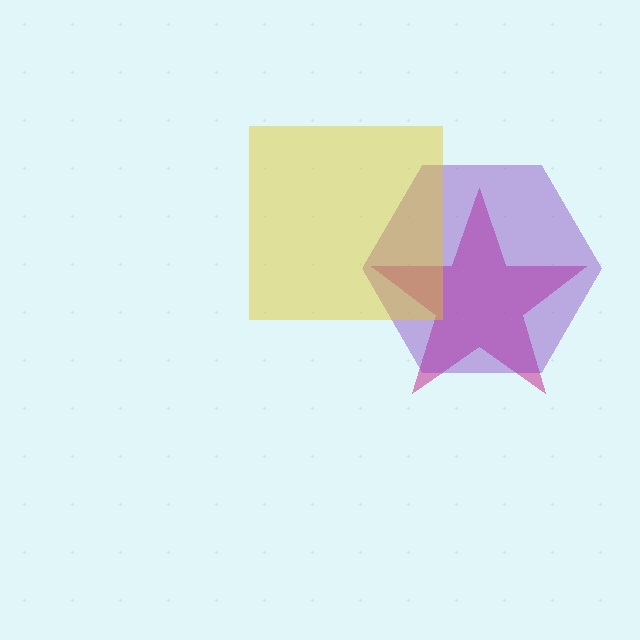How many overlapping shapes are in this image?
There are 3 overlapping shapes in the image.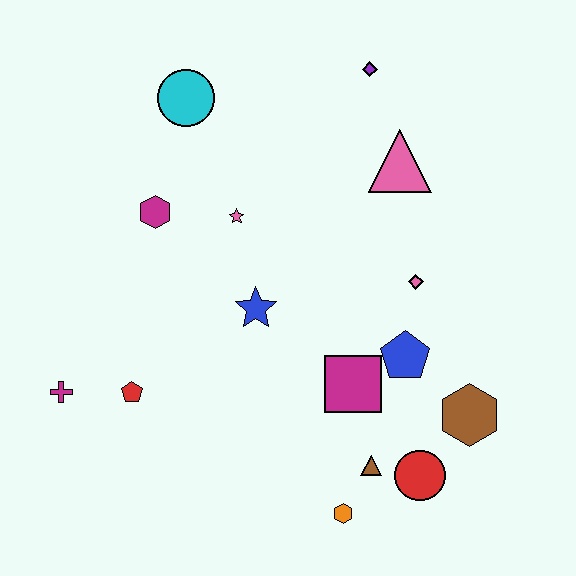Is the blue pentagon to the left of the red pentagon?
No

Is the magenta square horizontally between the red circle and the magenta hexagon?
Yes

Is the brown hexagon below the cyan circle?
Yes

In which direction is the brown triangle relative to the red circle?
The brown triangle is to the left of the red circle.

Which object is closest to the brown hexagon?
The red circle is closest to the brown hexagon.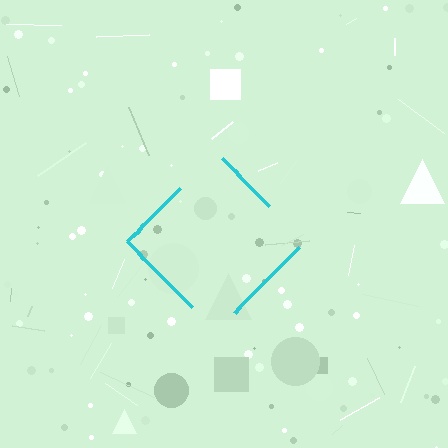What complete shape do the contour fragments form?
The contour fragments form a diamond.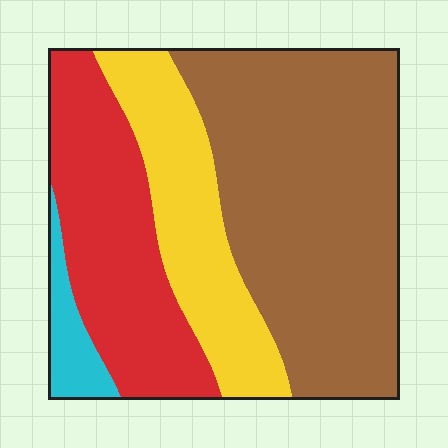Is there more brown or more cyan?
Brown.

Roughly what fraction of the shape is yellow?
Yellow covers about 20% of the shape.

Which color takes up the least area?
Cyan, at roughly 5%.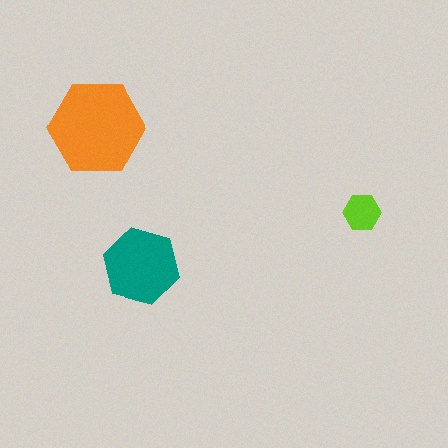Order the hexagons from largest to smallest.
the orange one, the teal one, the lime one.